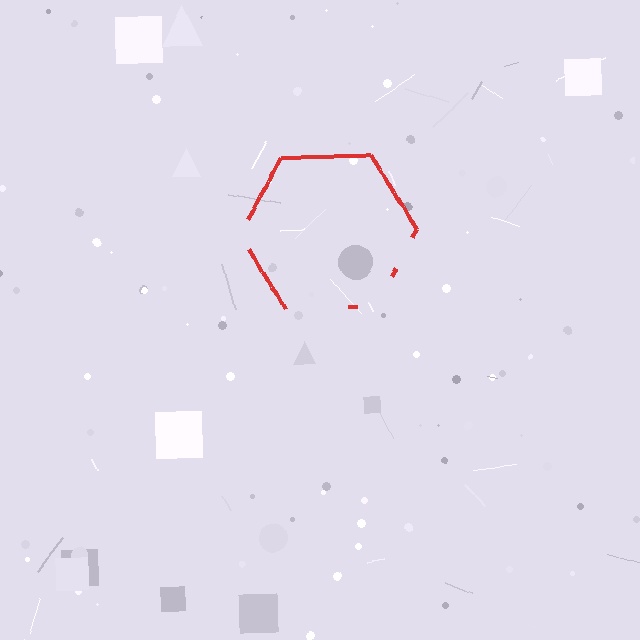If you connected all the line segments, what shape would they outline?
They would outline a hexagon.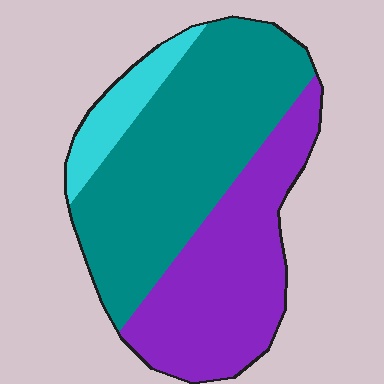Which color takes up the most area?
Teal, at roughly 50%.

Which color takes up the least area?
Cyan, at roughly 10%.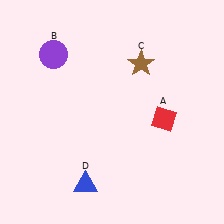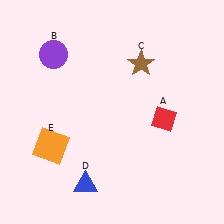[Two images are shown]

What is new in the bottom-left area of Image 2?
An orange square (E) was added in the bottom-left area of Image 2.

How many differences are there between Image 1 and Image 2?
There is 1 difference between the two images.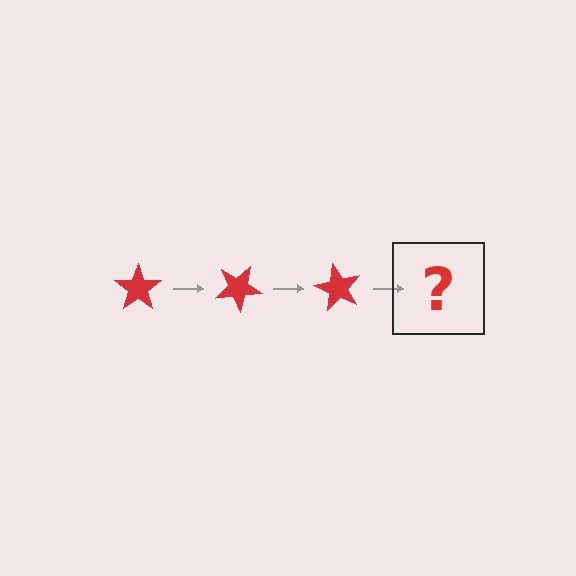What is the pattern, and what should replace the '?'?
The pattern is that the star rotates 30 degrees each step. The '?' should be a red star rotated 90 degrees.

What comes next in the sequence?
The next element should be a red star rotated 90 degrees.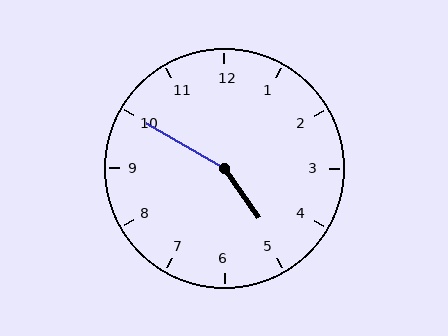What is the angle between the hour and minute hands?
Approximately 155 degrees.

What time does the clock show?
4:50.